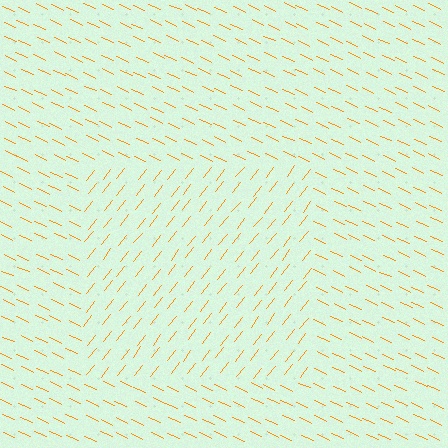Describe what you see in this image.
The image is filled with small orange line segments. A rectangle region in the image has lines oriented differently from the surrounding lines, creating a visible texture boundary.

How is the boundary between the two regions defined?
The boundary is defined purely by a change in line orientation (approximately 77 degrees difference). All lines are the same color and thickness.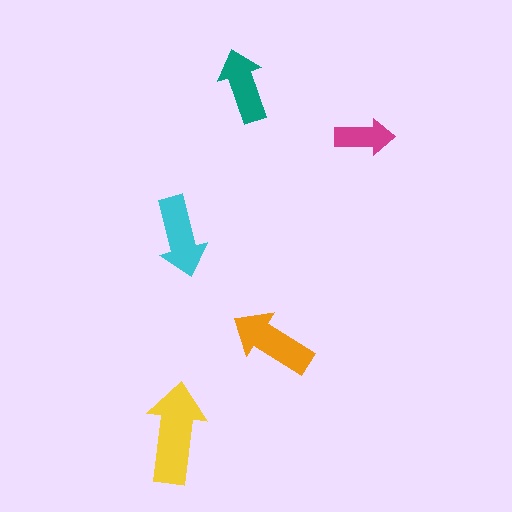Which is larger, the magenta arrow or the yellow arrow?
The yellow one.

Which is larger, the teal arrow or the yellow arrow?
The yellow one.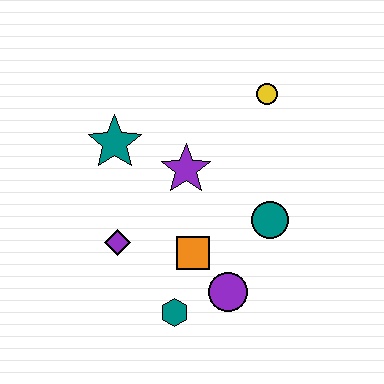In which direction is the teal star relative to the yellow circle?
The teal star is to the left of the yellow circle.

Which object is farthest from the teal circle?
The teal star is farthest from the teal circle.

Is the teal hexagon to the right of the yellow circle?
No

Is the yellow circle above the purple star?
Yes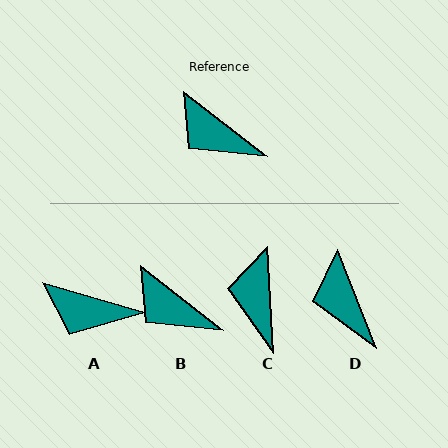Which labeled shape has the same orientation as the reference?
B.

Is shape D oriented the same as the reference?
No, it is off by about 30 degrees.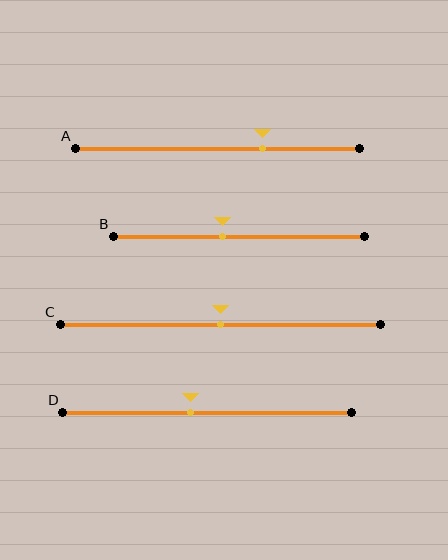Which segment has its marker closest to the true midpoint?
Segment C has its marker closest to the true midpoint.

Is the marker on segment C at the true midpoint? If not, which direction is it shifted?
Yes, the marker on segment C is at the true midpoint.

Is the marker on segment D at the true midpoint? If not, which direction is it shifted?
No, the marker on segment D is shifted to the left by about 6% of the segment length.